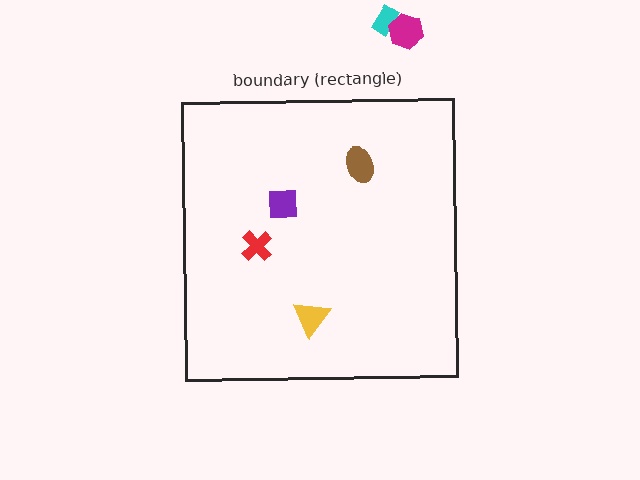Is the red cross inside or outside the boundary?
Inside.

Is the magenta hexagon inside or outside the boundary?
Outside.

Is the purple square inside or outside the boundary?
Inside.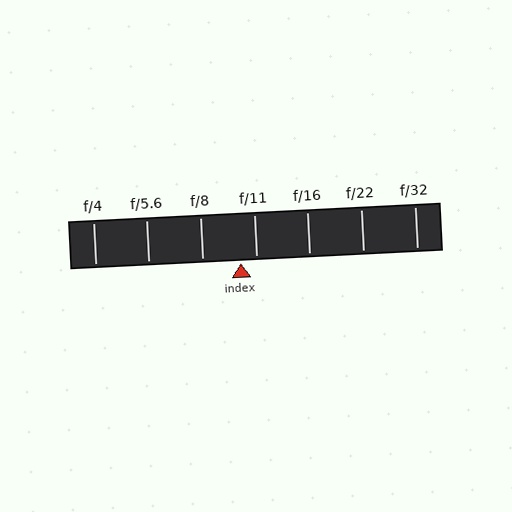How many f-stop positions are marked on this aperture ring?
There are 7 f-stop positions marked.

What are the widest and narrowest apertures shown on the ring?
The widest aperture shown is f/4 and the narrowest is f/32.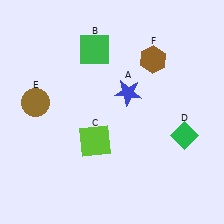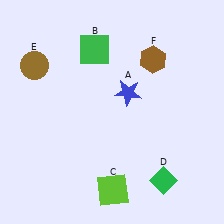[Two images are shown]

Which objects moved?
The objects that moved are: the lime square (C), the green diamond (D), the brown circle (E).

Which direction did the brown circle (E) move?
The brown circle (E) moved up.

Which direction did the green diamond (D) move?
The green diamond (D) moved down.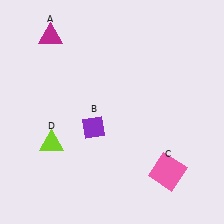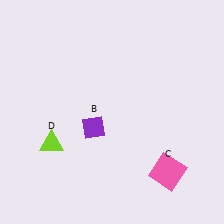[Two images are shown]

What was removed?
The magenta triangle (A) was removed in Image 2.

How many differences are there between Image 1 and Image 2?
There is 1 difference between the two images.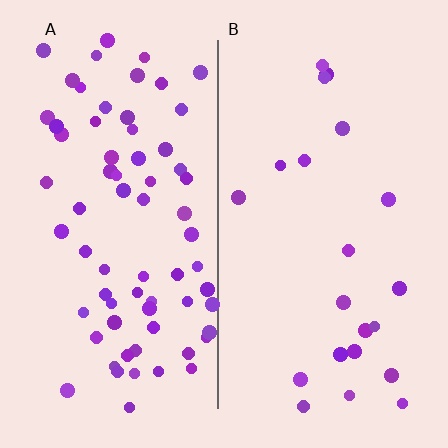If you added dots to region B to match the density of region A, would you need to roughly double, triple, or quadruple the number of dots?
Approximately triple.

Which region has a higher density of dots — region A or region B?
A (the left).